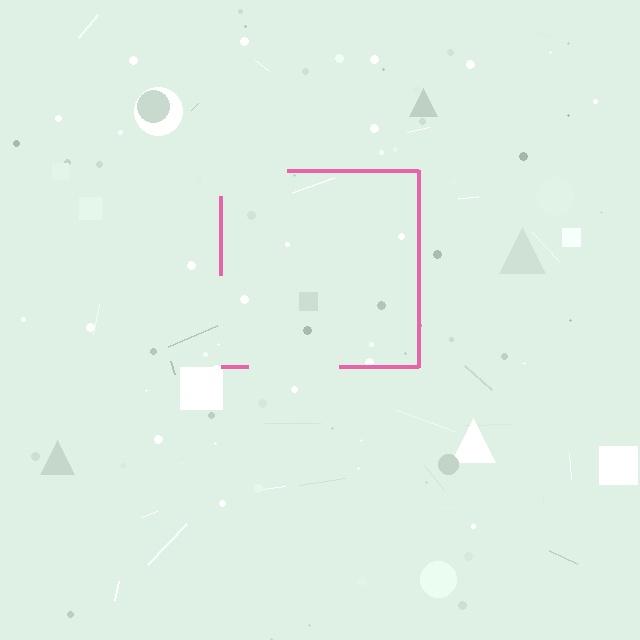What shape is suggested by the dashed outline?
The dashed outline suggests a square.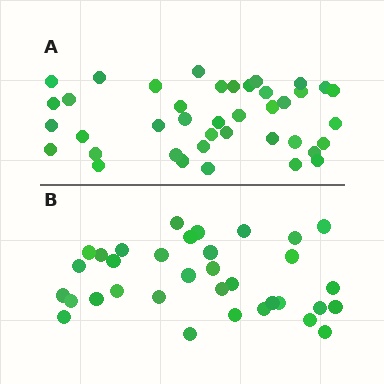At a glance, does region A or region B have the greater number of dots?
Region A (the top region) has more dots.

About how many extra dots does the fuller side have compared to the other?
Region A has about 6 more dots than region B.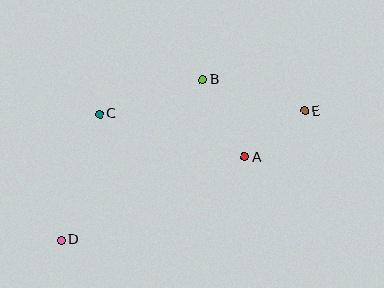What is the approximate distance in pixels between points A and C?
The distance between A and C is approximately 151 pixels.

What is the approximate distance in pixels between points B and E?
The distance between B and E is approximately 107 pixels.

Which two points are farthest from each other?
Points D and E are farthest from each other.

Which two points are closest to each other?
Points A and E are closest to each other.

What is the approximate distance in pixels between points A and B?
The distance between A and B is approximately 88 pixels.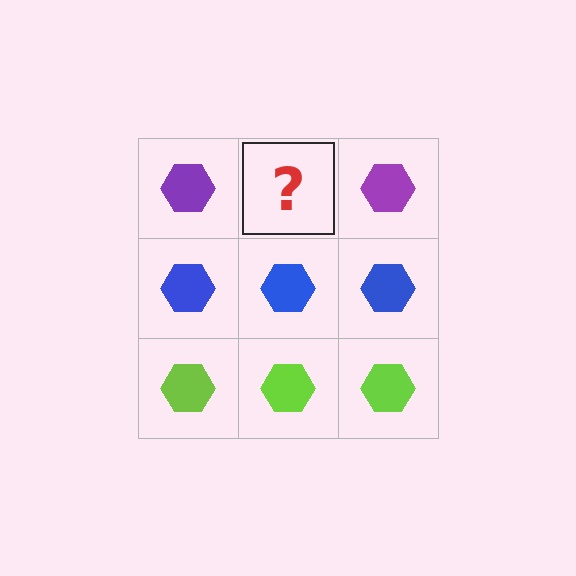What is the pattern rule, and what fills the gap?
The rule is that each row has a consistent color. The gap should be filled with a purple hexagon.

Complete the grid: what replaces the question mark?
The question mark should be replaced with a purple hexagon.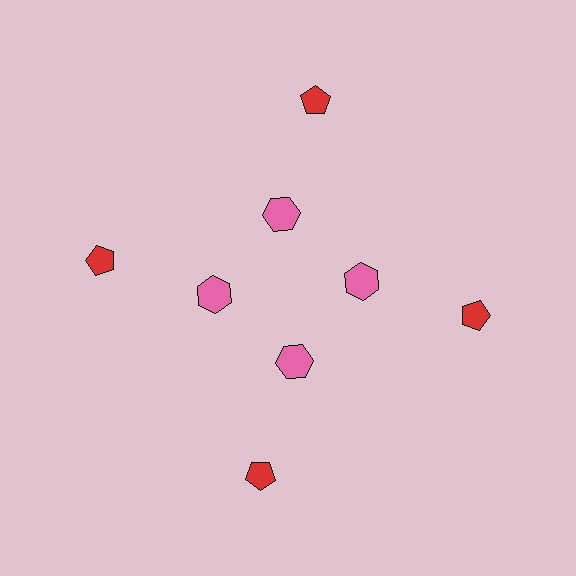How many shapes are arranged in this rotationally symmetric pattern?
There are 8 shapes, arranged in 4 groups of 2.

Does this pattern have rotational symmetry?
Yes, this pattern has 4-fold rotational symmetry. It looks the same after rotating 90 degrees around the center.